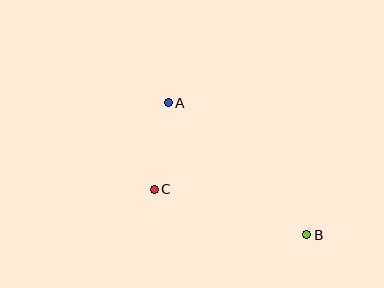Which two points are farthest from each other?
Points A and B are farthest from each other.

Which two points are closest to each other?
Points A and C are closest to each other.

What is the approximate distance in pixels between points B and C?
The distance between B and C is approximately 159 pixels.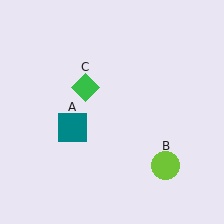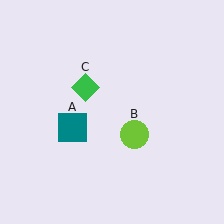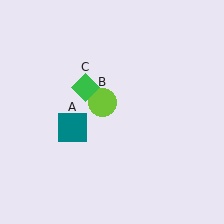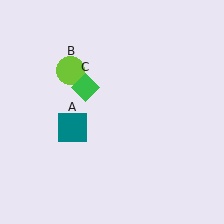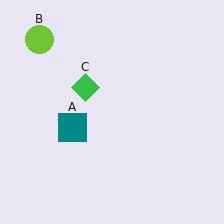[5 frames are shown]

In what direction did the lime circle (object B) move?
The lime circle (object B) moved up and to the left.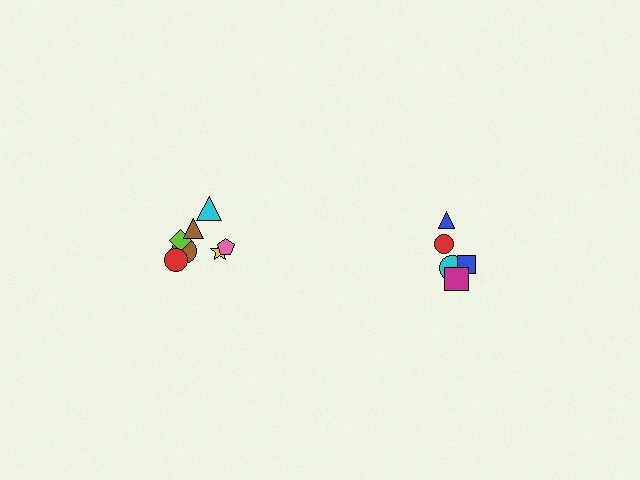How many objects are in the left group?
There are 7 objects.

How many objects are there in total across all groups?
There are 12 objects.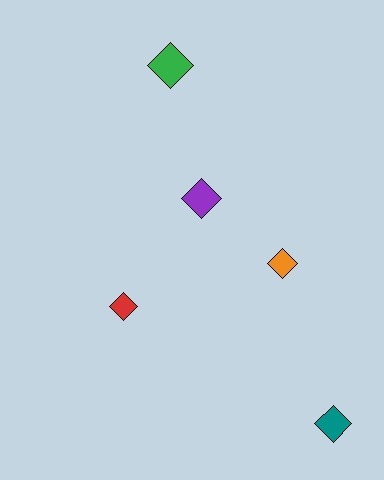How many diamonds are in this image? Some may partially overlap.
There are 5 diamonds.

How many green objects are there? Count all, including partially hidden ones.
There is 1 green object.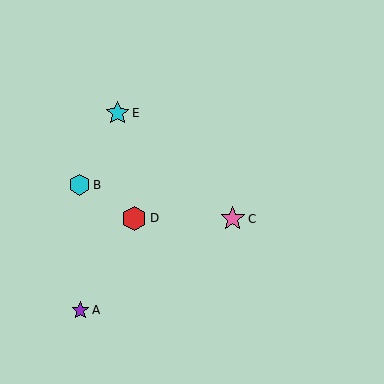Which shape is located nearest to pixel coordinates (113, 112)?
The cyan star (labeled E) at (117, 113) is nearest to that location.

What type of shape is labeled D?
Shape D is a red hexagon.